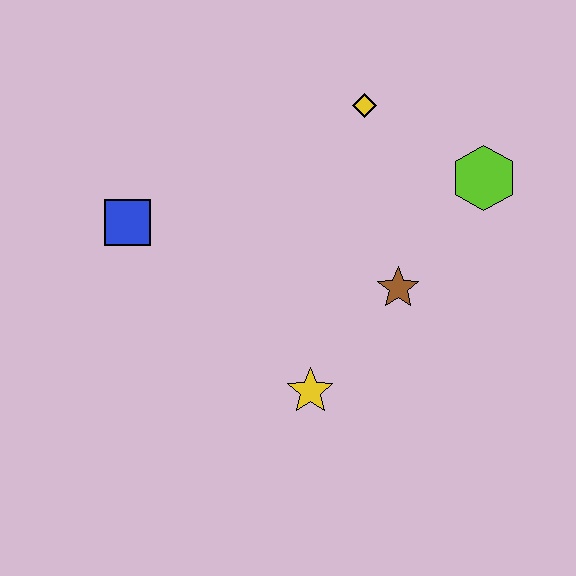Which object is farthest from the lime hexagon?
The blue square is farthest from the lime hexagon.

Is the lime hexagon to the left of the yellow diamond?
No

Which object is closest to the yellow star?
The brown star is closest to the yellow star.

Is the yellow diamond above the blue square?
Yes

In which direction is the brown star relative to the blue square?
The brown star is to the right of the blue square.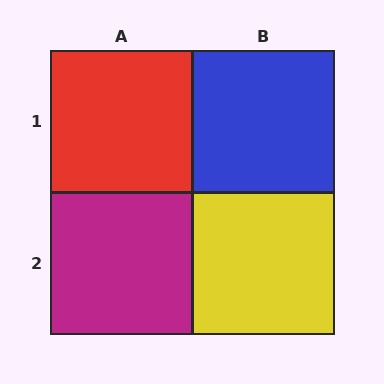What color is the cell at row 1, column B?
Blue.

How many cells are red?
1 cell is red.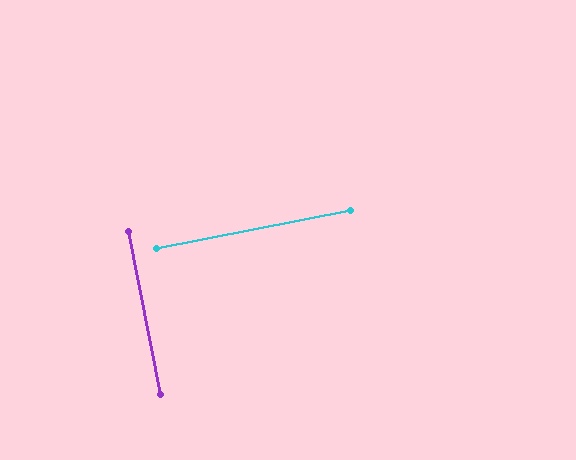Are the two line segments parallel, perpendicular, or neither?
Perpendicular — they meet at approximately 90°.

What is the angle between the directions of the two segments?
Approximately 90 degrees.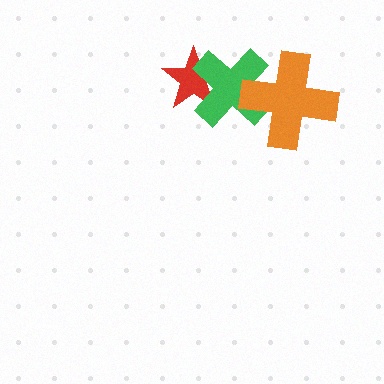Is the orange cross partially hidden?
No, no other shape covers it.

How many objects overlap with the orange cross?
1 object overlaps with the orange cross.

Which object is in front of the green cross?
The orange cross is in front of the green cross.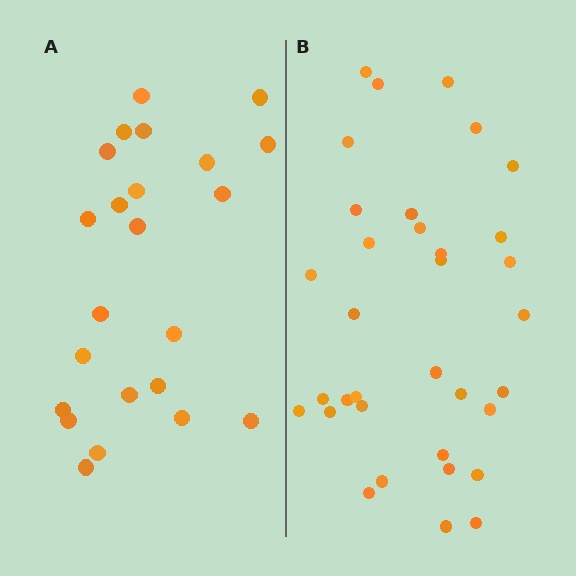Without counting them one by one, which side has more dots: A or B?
Region B (the right region) has more dots.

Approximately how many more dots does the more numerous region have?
Region B has roughly 12 or so more dots than region A.